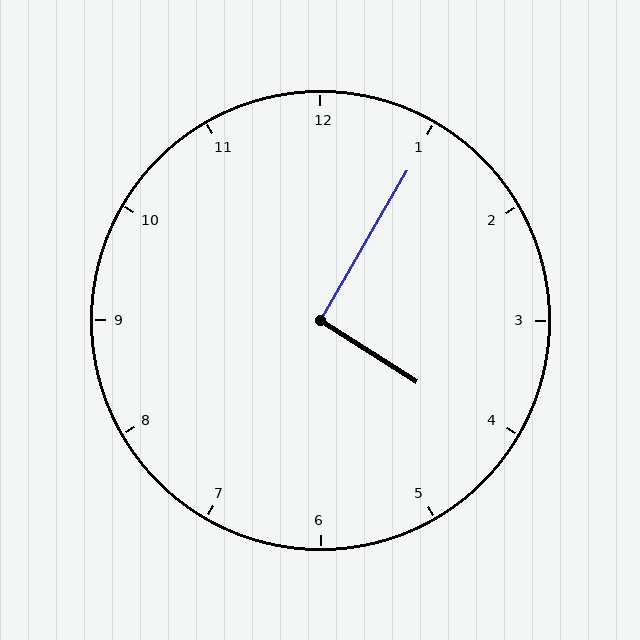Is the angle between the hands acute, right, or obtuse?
It is right.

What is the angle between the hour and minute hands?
Approximately 92 degrees.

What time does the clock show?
4:05.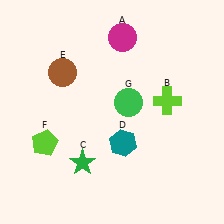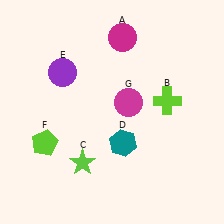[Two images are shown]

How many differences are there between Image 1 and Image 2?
There are 3 differences between the two images.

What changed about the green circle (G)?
In Image 1, G is green. In Image 2, it changed to magenta.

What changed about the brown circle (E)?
In Image 1, E is brown. In Image 2, it changed to purple.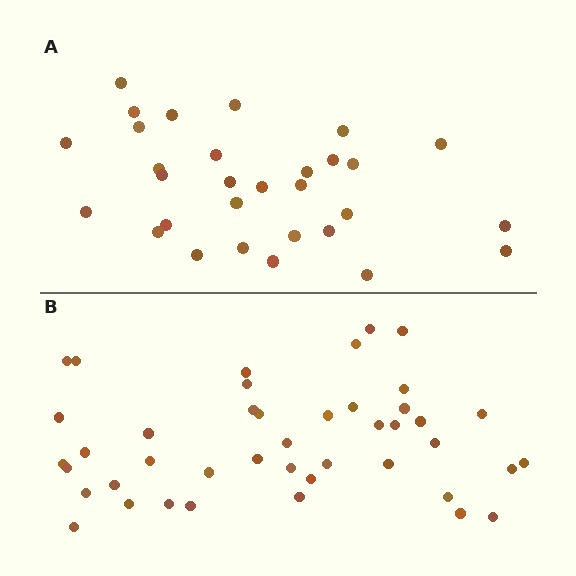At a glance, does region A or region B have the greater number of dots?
Region B (the bottom region) has more dots.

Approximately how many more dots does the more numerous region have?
Region B has approximately 15 more dots than region A.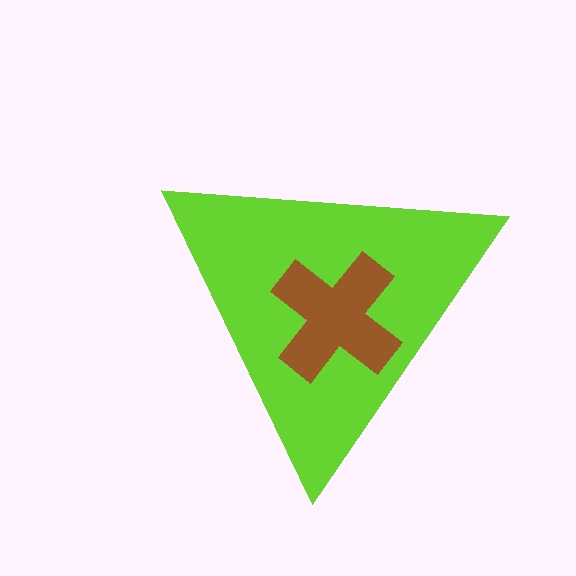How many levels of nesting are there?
2.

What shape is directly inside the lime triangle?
The brown cross.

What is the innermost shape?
The brown cross.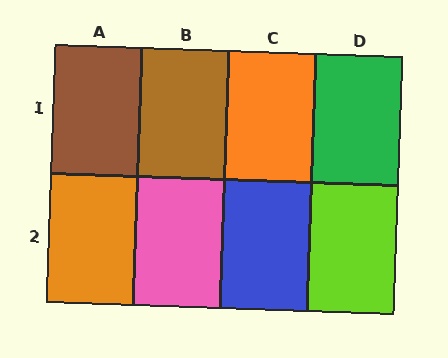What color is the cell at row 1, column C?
Orange.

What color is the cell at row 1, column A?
Brown.